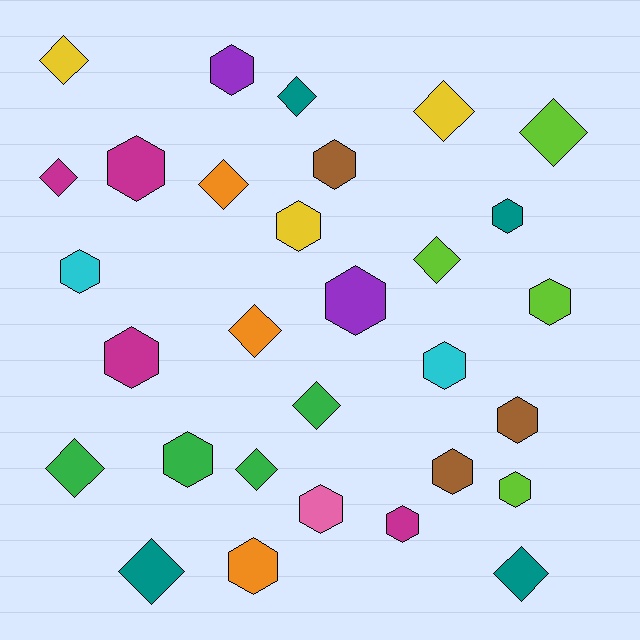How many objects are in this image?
There are 30 objects.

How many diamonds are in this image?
There are 13 diamonds.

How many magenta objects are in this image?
There are 4 magenta objects.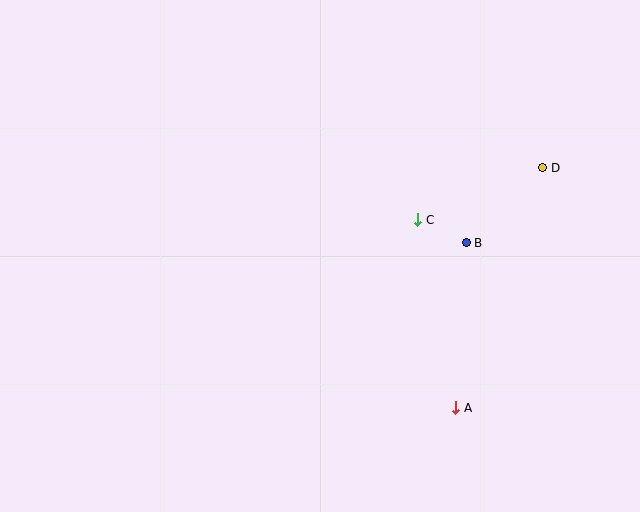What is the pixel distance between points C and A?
The distance between C and A is 192 pixels.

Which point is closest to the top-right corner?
Point D is closest to the top-right corner.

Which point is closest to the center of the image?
Point C at (418, 220) is closest to the center.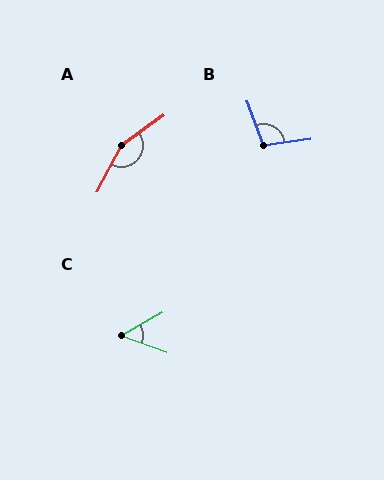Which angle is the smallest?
C, at approximately 50 degrees.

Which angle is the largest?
A, at approximately 153 degrees.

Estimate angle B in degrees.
Approximately 102 degrees.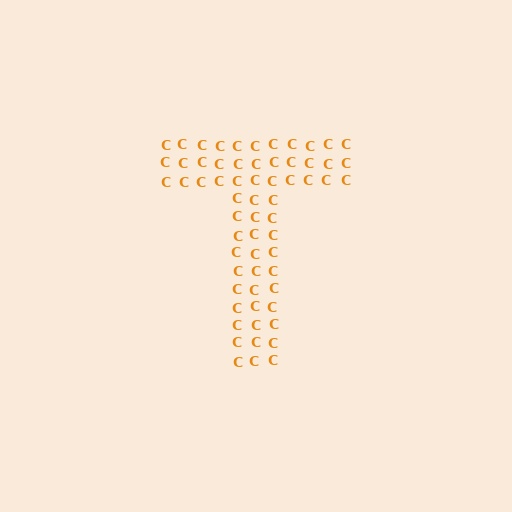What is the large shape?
The large shape is the letter T.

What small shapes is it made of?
It is made of small letter C's.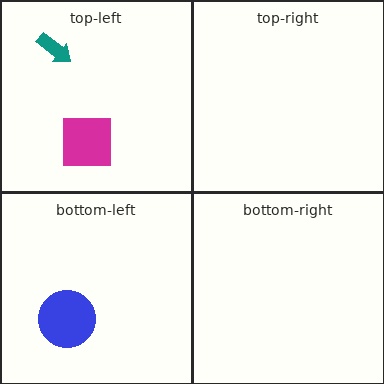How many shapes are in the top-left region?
2.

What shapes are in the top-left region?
The magenta square, the teal arrow.